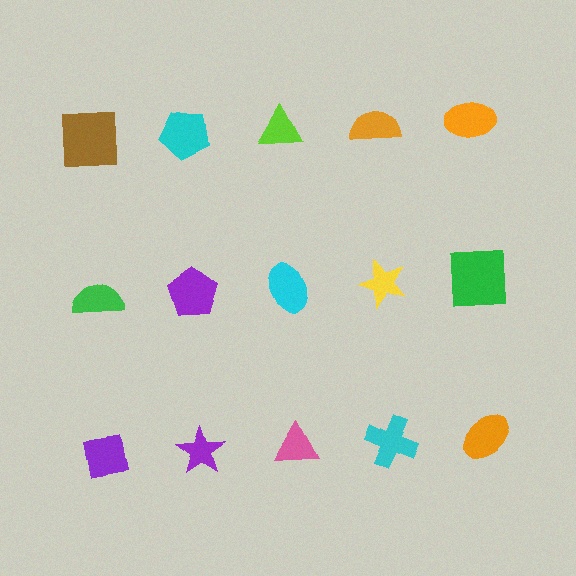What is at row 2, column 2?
A purple pentagon.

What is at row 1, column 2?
A cyan pentagon.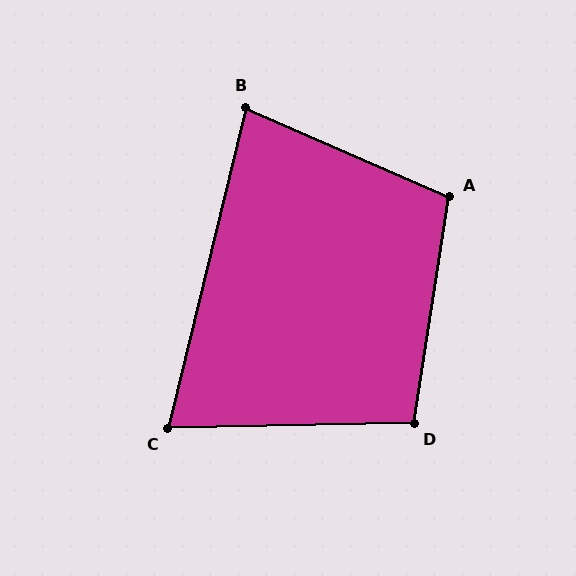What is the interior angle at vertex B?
Approximately 80 degrees (acute).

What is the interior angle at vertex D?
Approximately 100 degrees (obtuse).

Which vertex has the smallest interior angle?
C, at approximately 75 degrees.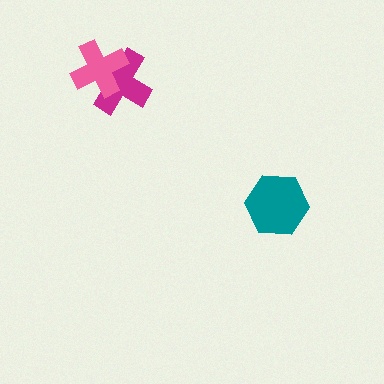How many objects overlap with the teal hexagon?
0 objects overlap with the teal hexagon.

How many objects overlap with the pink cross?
1 object overlaps with the pink cross.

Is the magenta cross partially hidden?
Yes, it is partially covered by another shape.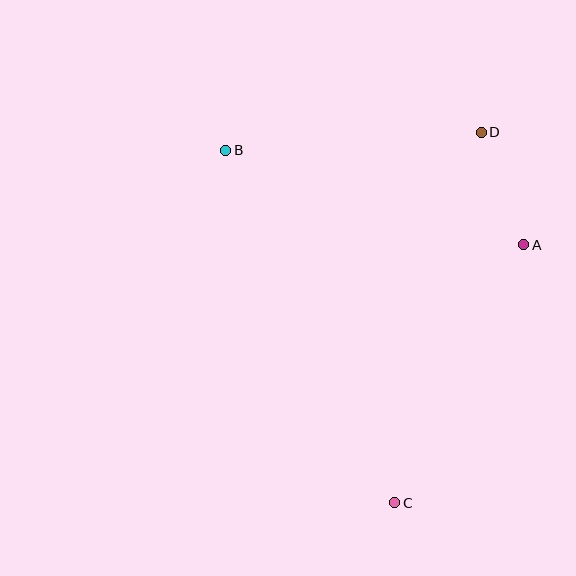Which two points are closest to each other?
Points A and D are closest to each other.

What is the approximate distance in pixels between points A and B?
The distance between A and B is approximately 312 pixels.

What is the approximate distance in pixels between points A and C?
The distance between A and C is approximately 289 pixels.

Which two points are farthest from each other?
Points B and C are farthest from each other.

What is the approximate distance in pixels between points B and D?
The distance between B and D is approximately 256 pixels.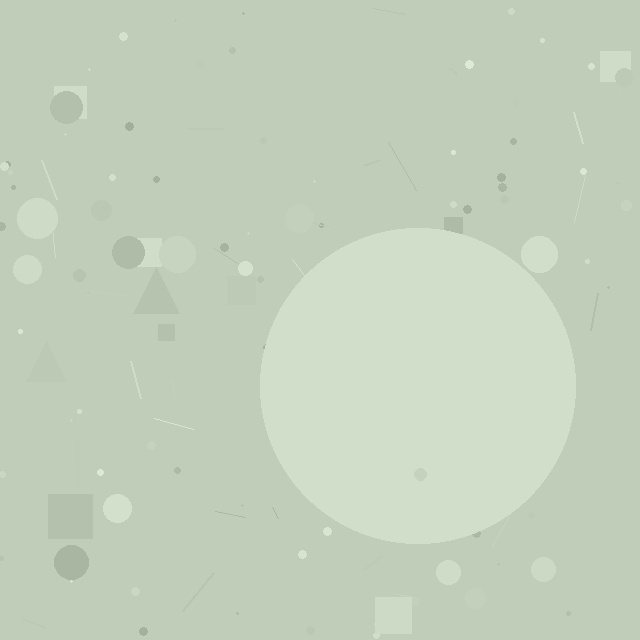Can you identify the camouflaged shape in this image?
The camouflaged shape is a circle.